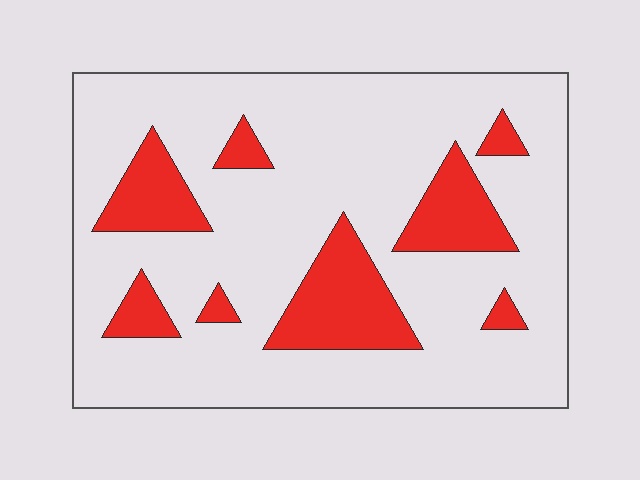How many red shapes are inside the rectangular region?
8.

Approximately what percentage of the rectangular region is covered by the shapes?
Approximately 20%.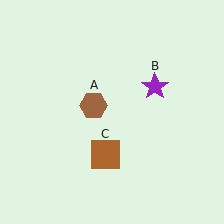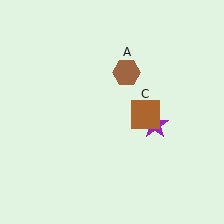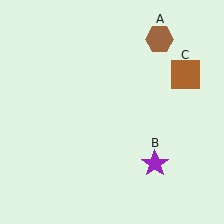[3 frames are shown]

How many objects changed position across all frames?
3 objects changed position: brown hexagon (object A), purple star (object B), brown square (object C).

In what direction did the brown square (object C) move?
The brown square (object C) moved up and to the right.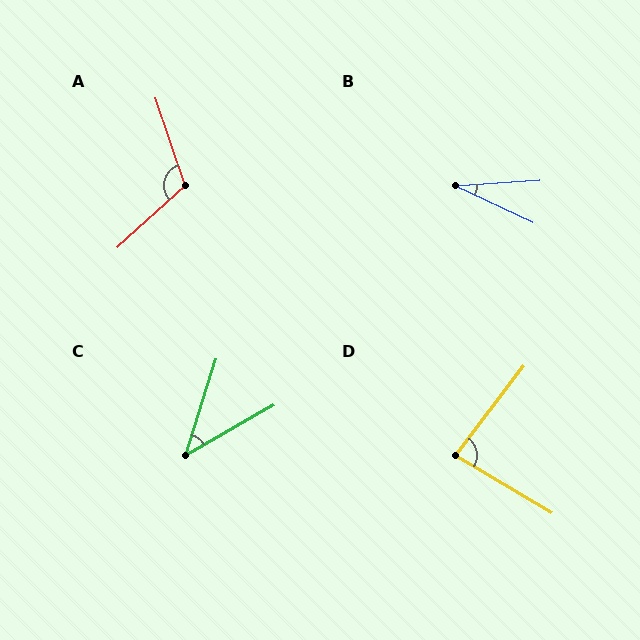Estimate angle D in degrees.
Approximately 83 degrees.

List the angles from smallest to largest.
B (29°), C (43°), D (83°), A (114°).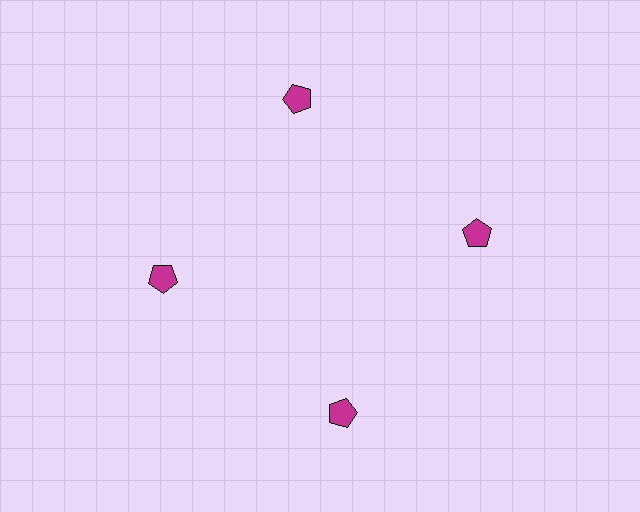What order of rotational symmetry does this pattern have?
This pattern has 4-fold rotational symmetry.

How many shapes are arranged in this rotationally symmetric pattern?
There are 4 shapes, arranged in 4 groups of 1.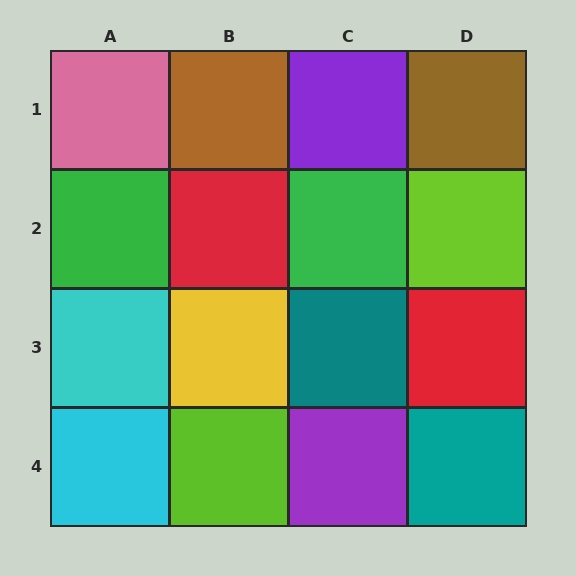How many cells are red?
2 cells are red.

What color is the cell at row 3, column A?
Cyan.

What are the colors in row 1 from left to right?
Pink, brown, purple, brown.